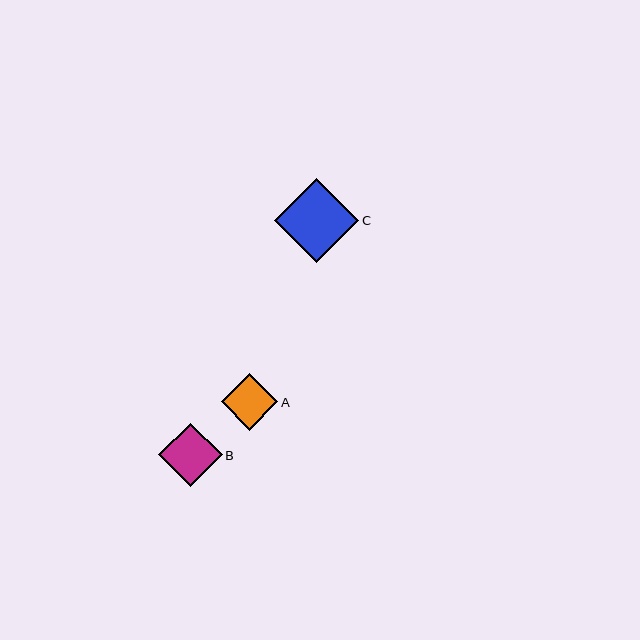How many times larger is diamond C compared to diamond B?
Diamond C is approximately 1.3 times the size of diamond B.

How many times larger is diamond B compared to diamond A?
Diamond B is approximately 1.1 times the size of diamond A.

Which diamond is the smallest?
Diamond A is the smallest with a size of approximately 57 pixels.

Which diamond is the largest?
Diamond C is the largest with a size of approximately 84 pixels.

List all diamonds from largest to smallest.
From largest to smallest: C, B, A.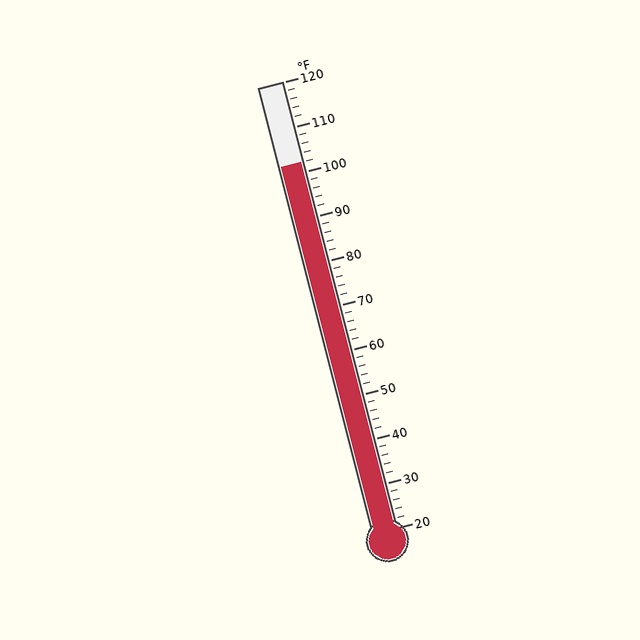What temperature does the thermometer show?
The thermometer shows approximately 102°F.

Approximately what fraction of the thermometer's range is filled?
The thermometer is filled to approximately 80% of its range.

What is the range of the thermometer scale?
The thermometer scale ranges from 20°F to 120°F.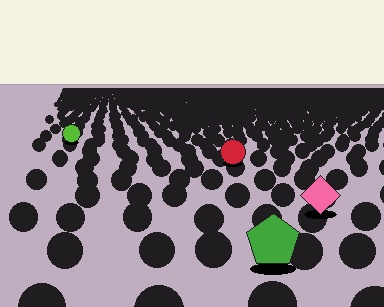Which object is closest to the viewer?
The green pentagon is closest. The texture marks near it are larger and more spread out.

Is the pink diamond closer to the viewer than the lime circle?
Yes. The pink diamond is closer — you can tell from the texture gradient: the ground texture is coarser near it.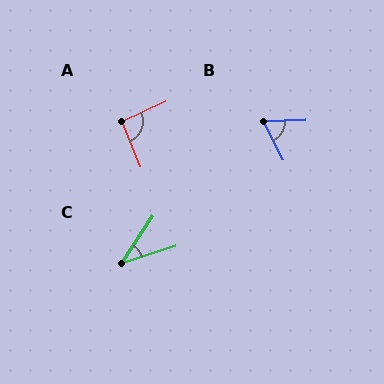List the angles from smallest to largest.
C (39°), B (65°), A (93°).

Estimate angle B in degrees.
Approximately 65 degrees.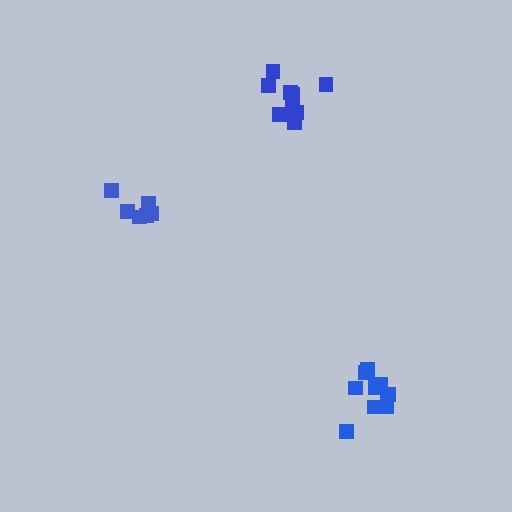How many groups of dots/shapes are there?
There are 3 groups.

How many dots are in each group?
Group 1: 6 dots, Group 2: 10 dots, Group 3: 10 dots (26 total).